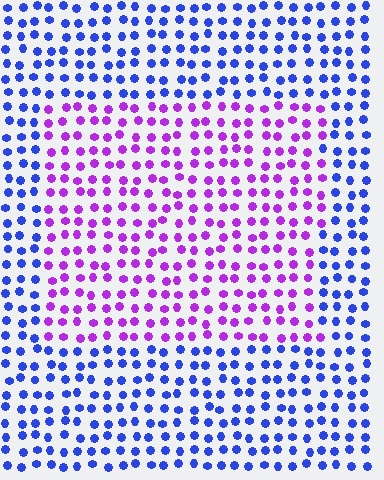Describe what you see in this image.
The image is filled with small blue elements in a uniform arrangement. A rectangle-shaped region is visible where the elements are tinted to a slightly different hue, forming a subtle color boundary.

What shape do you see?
I see a rectangle.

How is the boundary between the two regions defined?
The boundary is defined purely by a slight shift in hue (about 55 degrees). Spacing, size, and orientation are identical on both sides.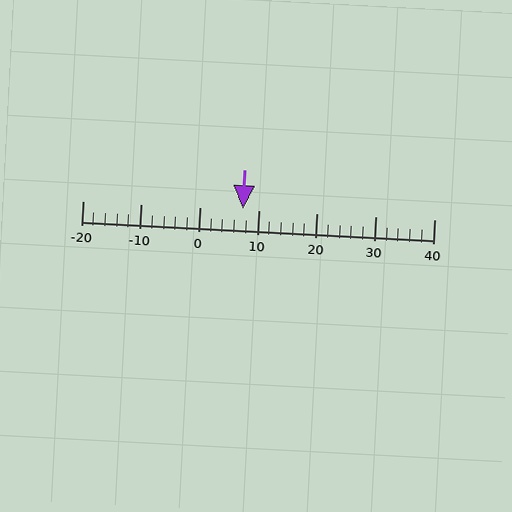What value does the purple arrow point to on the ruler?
The purple arrow points to approximately 7.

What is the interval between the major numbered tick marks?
The major tick marks are spaced 10 units apart.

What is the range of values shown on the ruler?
The ruler shows values from -20 to 40.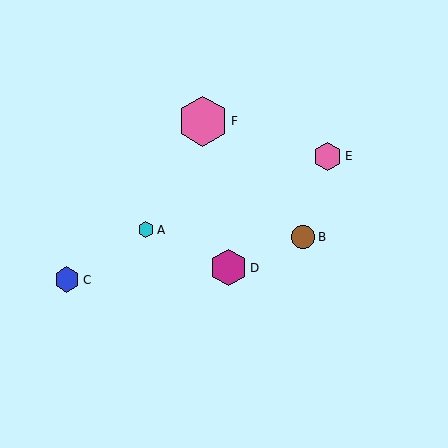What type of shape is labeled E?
Shape E is a pink hexagon.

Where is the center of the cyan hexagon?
The center of the cyan hexagon is at (146, 230).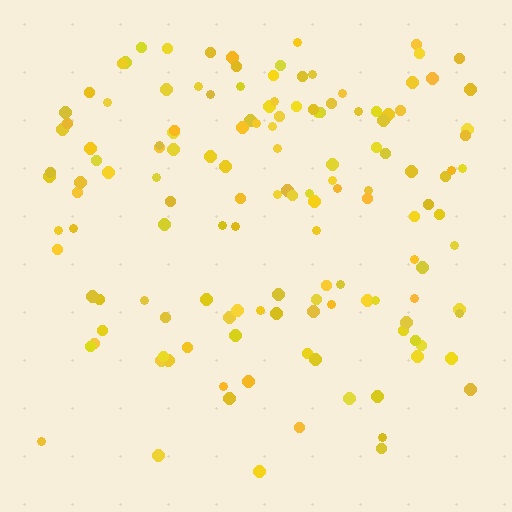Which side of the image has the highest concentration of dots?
The top.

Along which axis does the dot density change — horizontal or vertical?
Vertical.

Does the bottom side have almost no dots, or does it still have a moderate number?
Still a moderate number, just noticeably fewer than the top.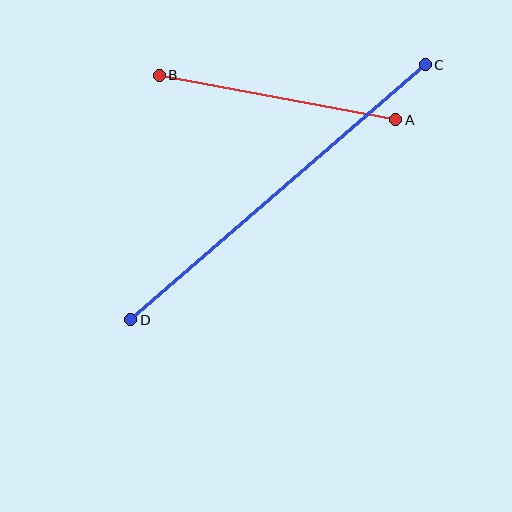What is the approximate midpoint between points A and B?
The midpoint is at approximately (277, 98) pixels.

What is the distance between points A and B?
The distance is approximately 241 pixels.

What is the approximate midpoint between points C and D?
The midpoint is at approximately (278, 192) pixels.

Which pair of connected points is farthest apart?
Points C and D are farthest apart.